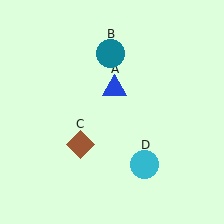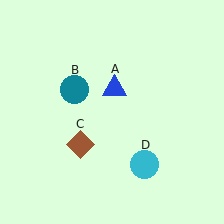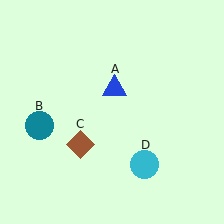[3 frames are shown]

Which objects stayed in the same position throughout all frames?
Blue triangle (object A) and brown diamond (object C) and cyan circle (object D) remained stationary.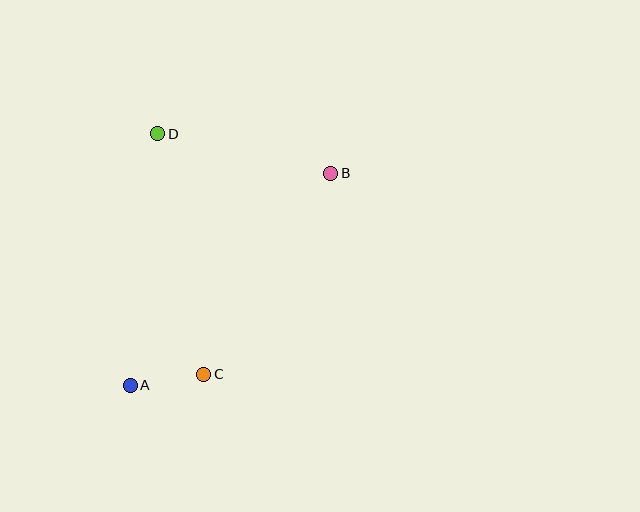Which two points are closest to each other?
Points A and C are closest to each other.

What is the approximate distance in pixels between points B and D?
The distance between B and D is approximately 177 pixels.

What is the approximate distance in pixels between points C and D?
The distance between C and D is approximately 245 pixels.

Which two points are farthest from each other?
Points A and B are farthest from each other.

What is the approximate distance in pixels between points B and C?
The distance between B and C is approximately 238 pixels.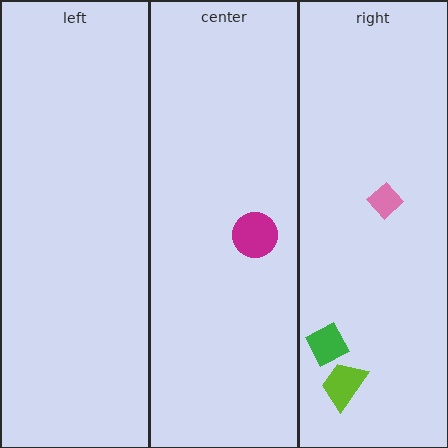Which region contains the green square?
The right region.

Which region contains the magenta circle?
The center region.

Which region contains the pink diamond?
The right region.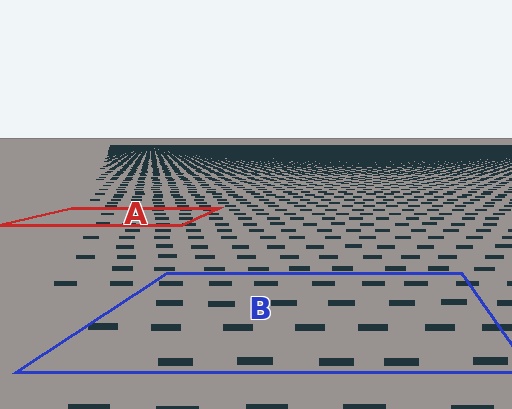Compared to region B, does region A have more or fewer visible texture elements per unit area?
Region A has more texture elements per unit area — they are packed more densely because it is farther away.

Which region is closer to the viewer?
Region B is closer. The texture elements there are larger and more spread out.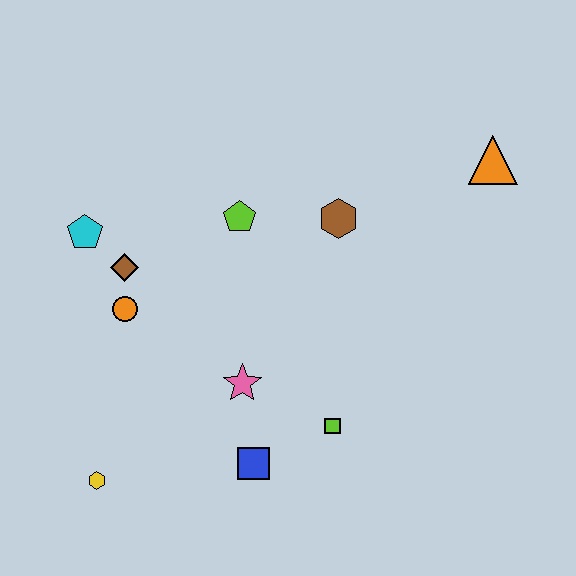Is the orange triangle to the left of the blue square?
No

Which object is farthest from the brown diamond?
The orange triangle is farthest from the brown diamond.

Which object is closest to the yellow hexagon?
The blue square is closest to the yellow hexagon.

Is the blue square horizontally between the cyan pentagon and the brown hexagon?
Yes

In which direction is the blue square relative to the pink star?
The blue square is below the pink star.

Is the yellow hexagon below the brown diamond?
Yes